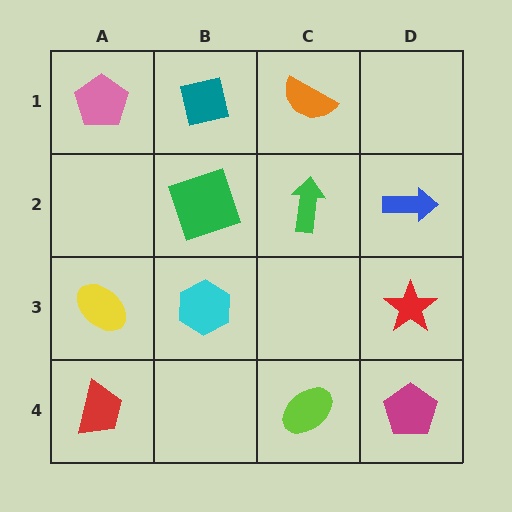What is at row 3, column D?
A red star.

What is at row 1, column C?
An orange semicircle.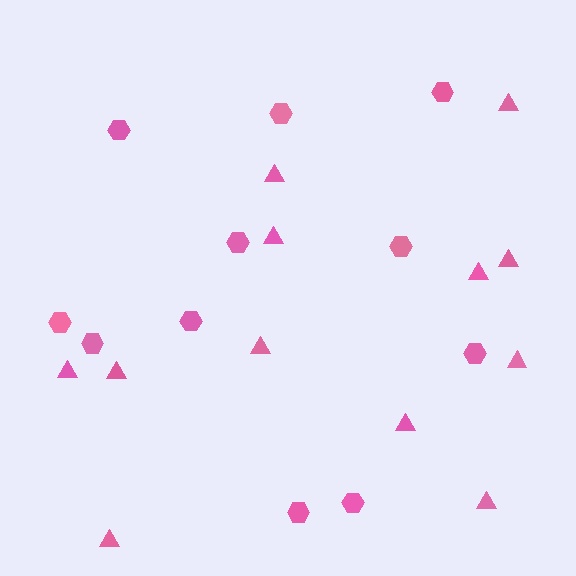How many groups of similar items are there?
There are 2 groups: one group of hexagons (11) and one group of triangles (12).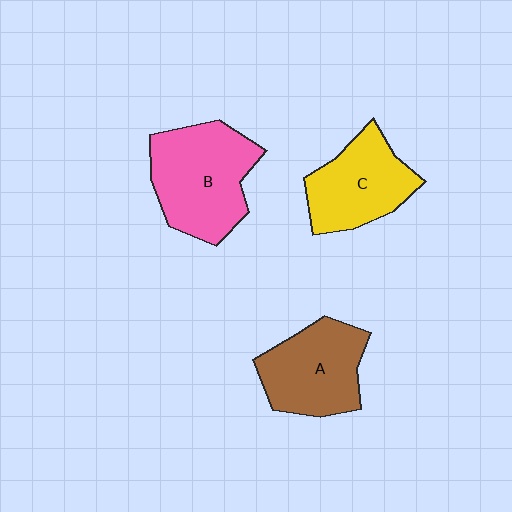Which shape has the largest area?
Shape B (pink).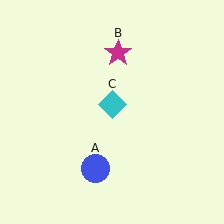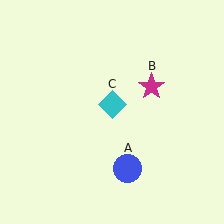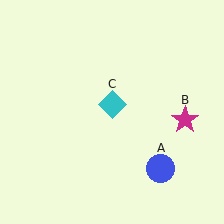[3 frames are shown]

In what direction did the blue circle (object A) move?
The blue circle (object A) moved right.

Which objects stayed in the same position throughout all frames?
Cyan diamond (object C) remained stationary.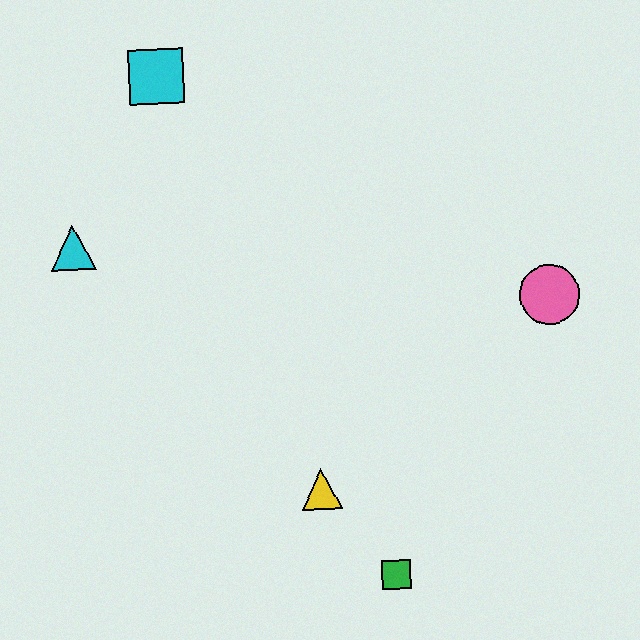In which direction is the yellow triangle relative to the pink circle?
The yellow triangle is to the left of the pink circle.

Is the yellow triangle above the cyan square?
No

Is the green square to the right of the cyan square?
Yes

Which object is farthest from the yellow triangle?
The cyan square is farthest from the yellow triangle.